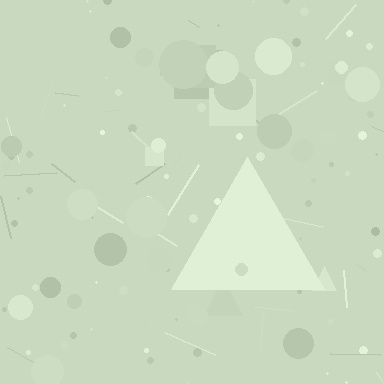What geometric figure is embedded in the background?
A triangle is embedded in the background.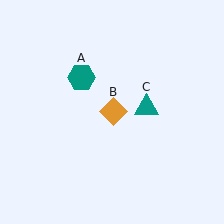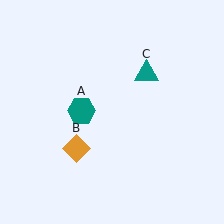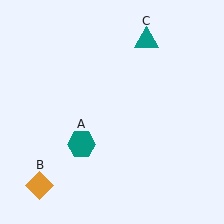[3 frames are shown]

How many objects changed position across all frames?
3 objects changed position: teal hexagon (object A), orange diamond (object B), teal triangle (object C).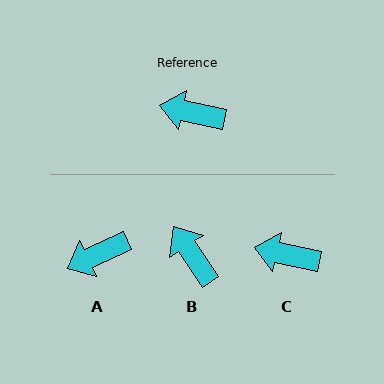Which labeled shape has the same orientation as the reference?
C.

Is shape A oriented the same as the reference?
No, it is off by about 37 degrees.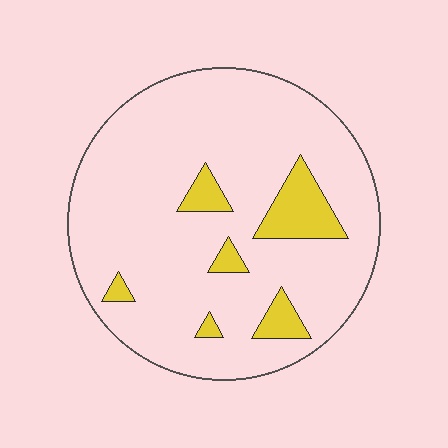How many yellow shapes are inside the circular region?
6.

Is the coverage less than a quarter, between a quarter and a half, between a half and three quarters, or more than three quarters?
Less than a quarter.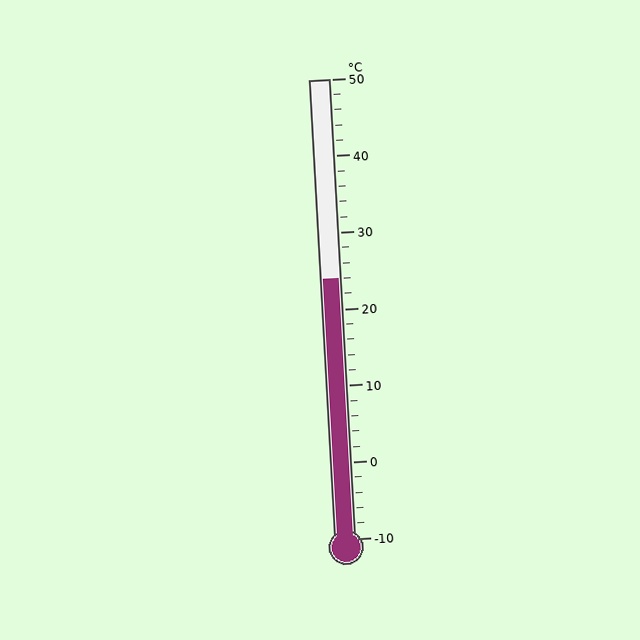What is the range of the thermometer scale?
The thermometer scale ranges from -10°C to 50°C.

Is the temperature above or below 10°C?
The temperature is above 10°C.